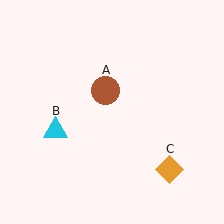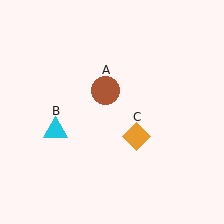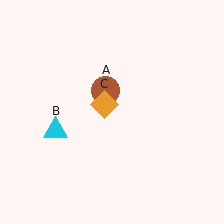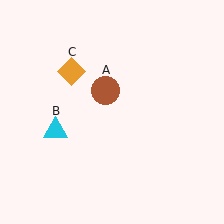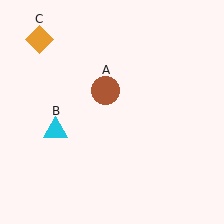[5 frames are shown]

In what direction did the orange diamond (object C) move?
The orange diamond (object C) moved up and to the left.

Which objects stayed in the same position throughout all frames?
Brown circle (object A) and cyan triangle (object B) remained stationary.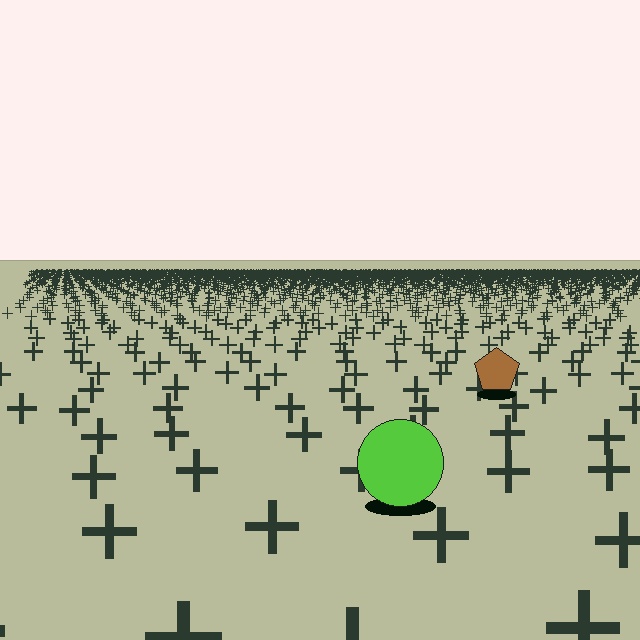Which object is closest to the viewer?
The lime circle is closest. The texture marks near it are larger and more spread out.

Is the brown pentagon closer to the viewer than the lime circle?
No. The lime circle is closer — you can tell from the texture gradient: the ground texture is coarser near it.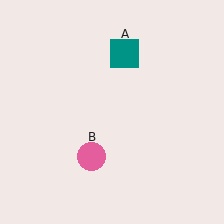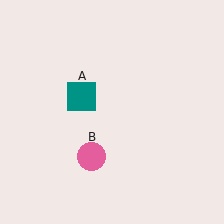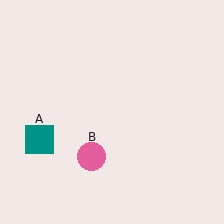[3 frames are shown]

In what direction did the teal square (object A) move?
The teal square (object A) moved down and to the left.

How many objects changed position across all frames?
1 object changed position: teal square (object A).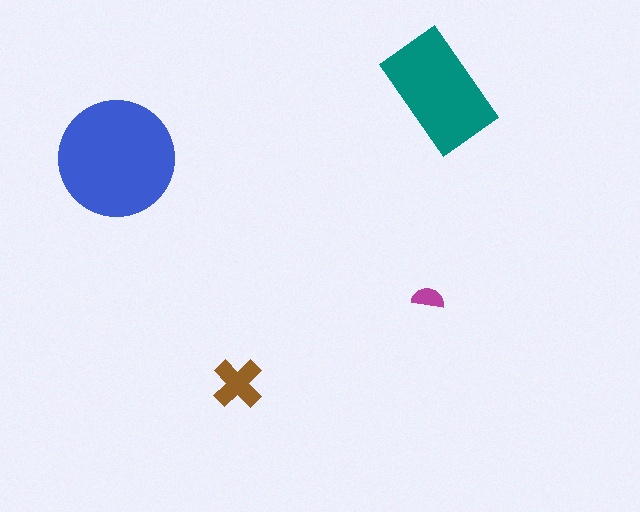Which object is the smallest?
The magenta semicircle.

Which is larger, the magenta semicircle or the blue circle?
The blue circle.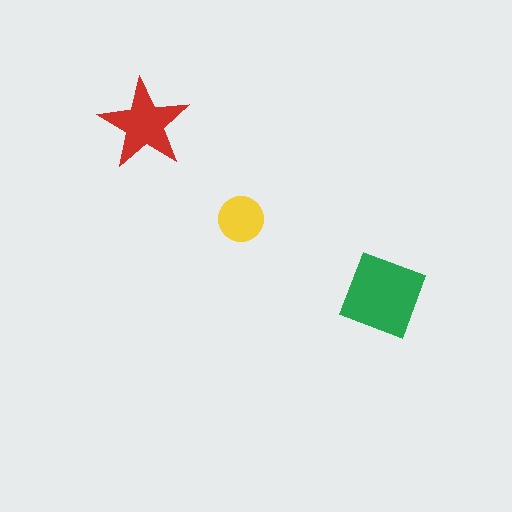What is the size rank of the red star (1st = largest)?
2nd.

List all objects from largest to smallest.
The green diamond, the red star, the yellow circle.